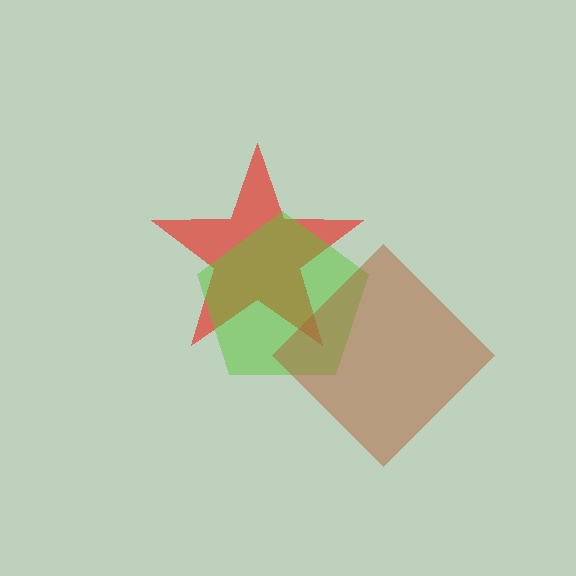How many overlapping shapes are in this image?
There are 3 overlapping shapes in the image.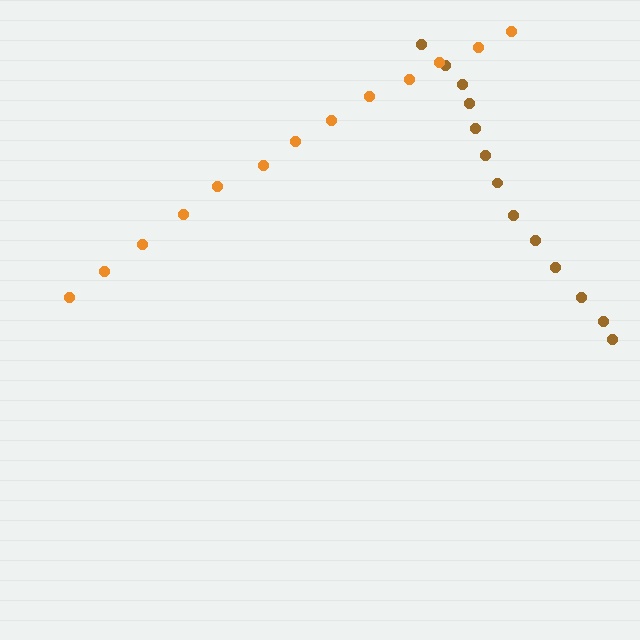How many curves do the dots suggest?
There are 2 distinct paths.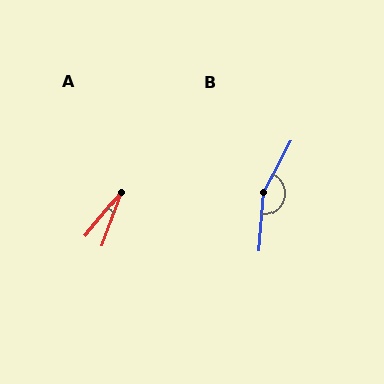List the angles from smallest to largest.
A (19°), B (156°).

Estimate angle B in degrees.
Approximately 156 degrees.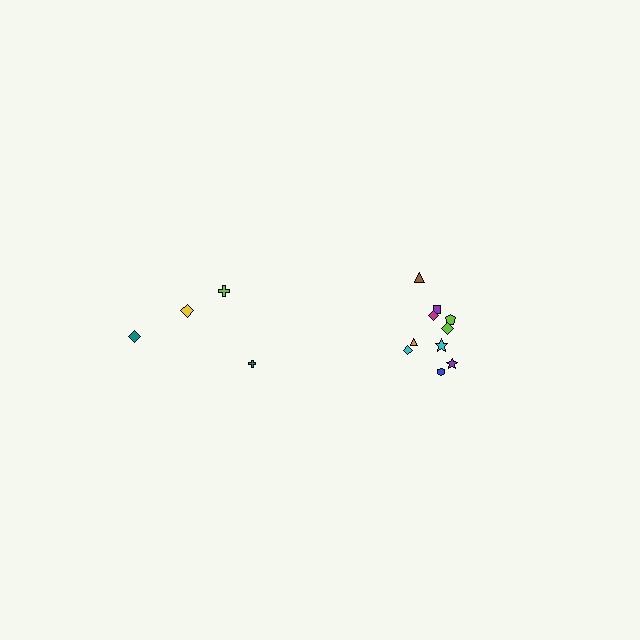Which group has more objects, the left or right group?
The right group.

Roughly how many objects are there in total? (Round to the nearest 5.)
Roughly 15 objects in total.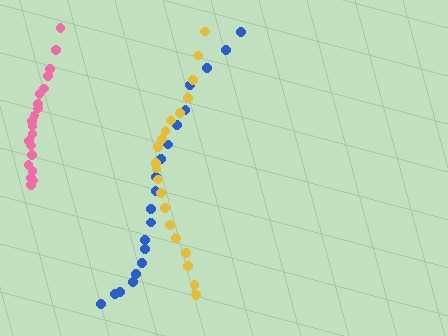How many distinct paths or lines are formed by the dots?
There are 3 distinct paths.